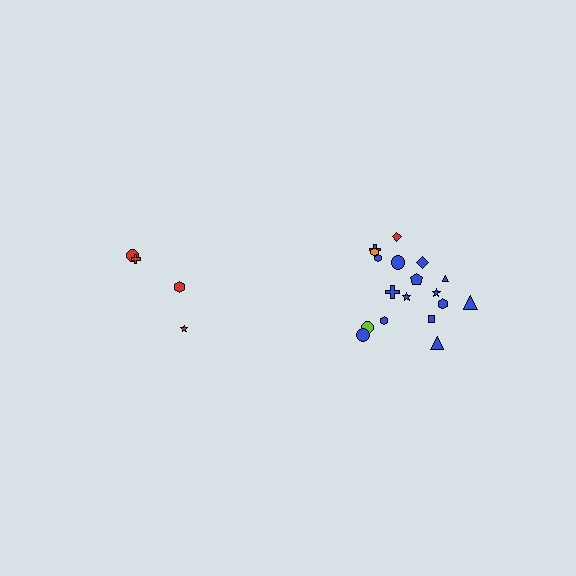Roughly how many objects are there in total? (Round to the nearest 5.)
Roughly 20 objects in total.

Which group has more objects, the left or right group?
The right group.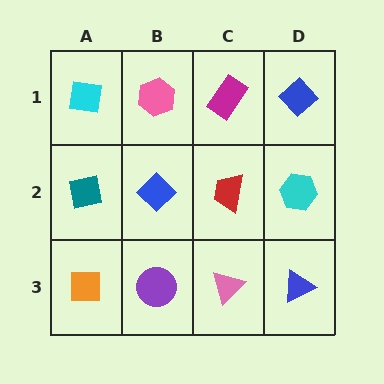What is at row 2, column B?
A blue diamond.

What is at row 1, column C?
A magenta rectangle.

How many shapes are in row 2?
4 shapes.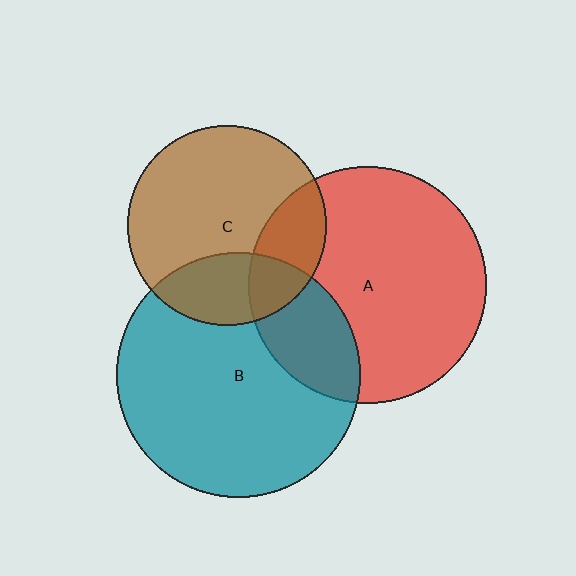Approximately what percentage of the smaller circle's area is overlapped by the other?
Approximately 25%.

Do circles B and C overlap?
Yes.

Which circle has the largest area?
Circle B (teal).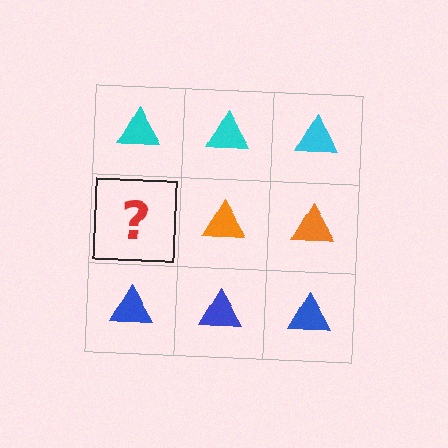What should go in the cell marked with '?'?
The missing cell should contain an orange triangle.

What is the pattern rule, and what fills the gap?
The rule is that each row has a consistent color. The gap should be filled with an orange triangle.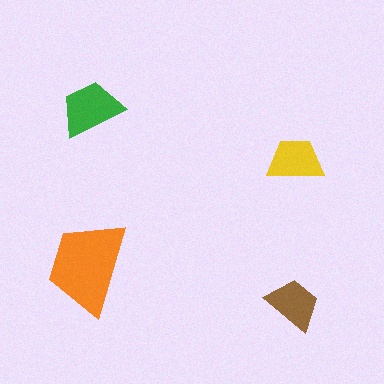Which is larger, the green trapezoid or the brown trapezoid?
The green one.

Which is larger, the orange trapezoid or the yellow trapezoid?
The orange one.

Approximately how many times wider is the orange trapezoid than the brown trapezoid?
About 1.5 times wider.